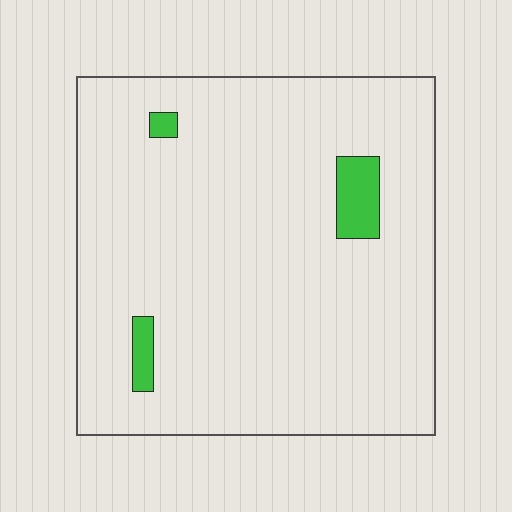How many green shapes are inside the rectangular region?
3.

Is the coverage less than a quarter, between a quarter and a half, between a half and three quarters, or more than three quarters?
Less than a quarter.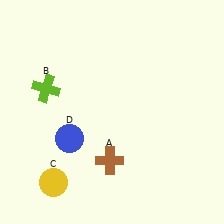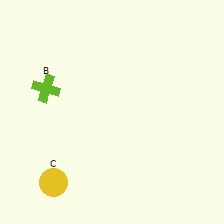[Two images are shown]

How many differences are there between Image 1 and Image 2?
There are 2 differences between the two images.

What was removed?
The blue circle (D), the brown cross (A) were removed in Image 2.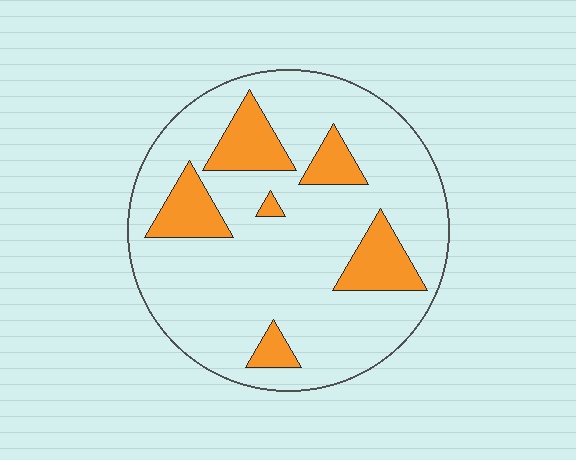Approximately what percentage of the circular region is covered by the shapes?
Approximately 20%.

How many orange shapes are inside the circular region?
6.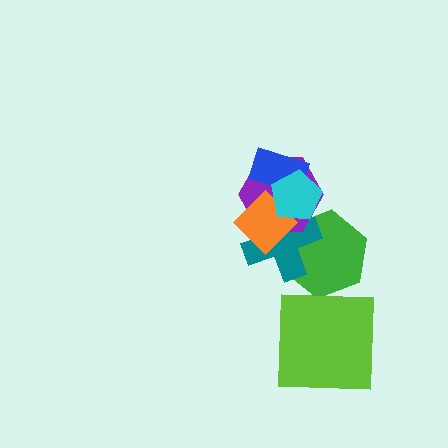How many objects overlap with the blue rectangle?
2 objects overlap with the blue rectangle.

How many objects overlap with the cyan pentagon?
5 objects overlap with the cyan pentagon.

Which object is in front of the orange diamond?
The cyan pentagon is in front of the orange diamond.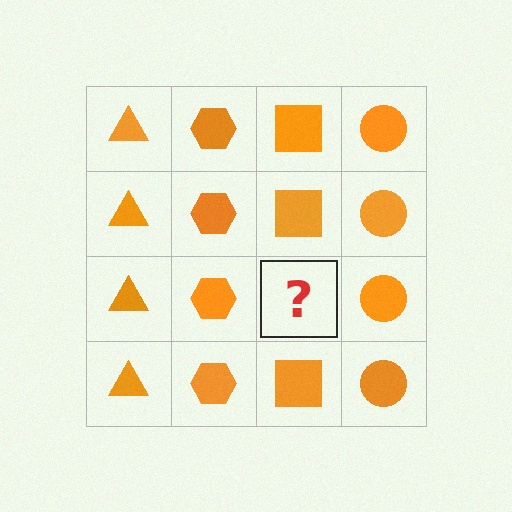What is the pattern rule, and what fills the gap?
The rule is that each column has a consistent shape. The gap should be filled with an orange square.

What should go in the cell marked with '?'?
The missing cell should contain an orange square.